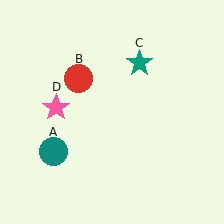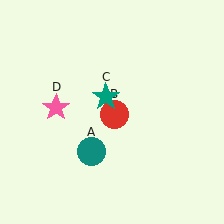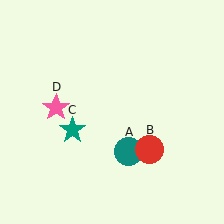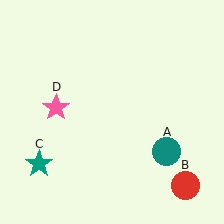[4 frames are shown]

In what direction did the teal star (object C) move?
The teal star (object C) moved down and to the left.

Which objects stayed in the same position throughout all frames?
Pink star (object D) remained stationary.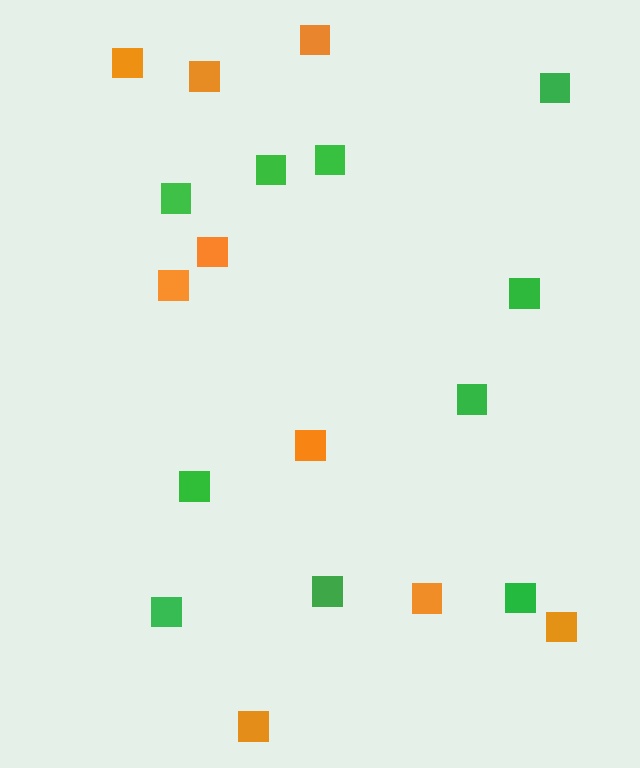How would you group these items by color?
There are 2 groups: one group of green squares (10) and one group of orange squares (9).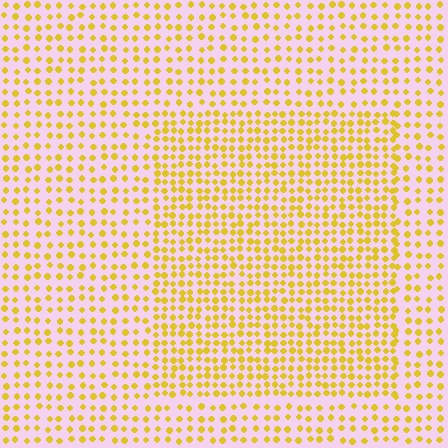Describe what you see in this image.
The image contains small yellow elements arranged at two different densities. A rectangle-shaped region is visible where the elements are more densely packed than the surrounding area.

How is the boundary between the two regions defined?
The boundary is defined by a change in element density (approximately 1.6x ratio). All elements are the same color, size, and shape.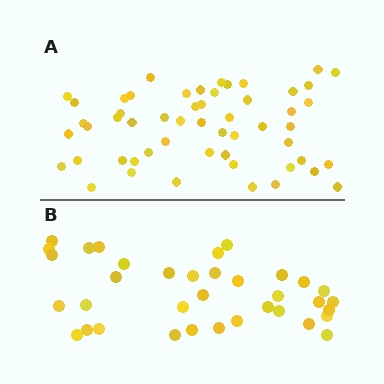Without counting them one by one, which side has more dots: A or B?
Region A (the top region) has more dots.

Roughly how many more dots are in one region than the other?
Region A has approximately 20 more dots than region B.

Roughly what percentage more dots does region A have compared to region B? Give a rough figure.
About 50% more.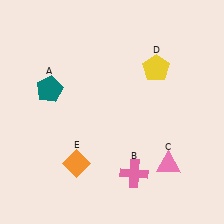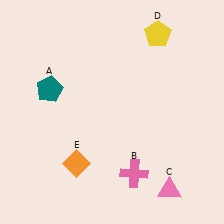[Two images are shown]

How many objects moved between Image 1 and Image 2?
2 objects moved between the two images.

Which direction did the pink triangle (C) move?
The pink triangle (C) moved down.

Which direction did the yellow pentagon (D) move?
The yellow pentagon (D) moved up.